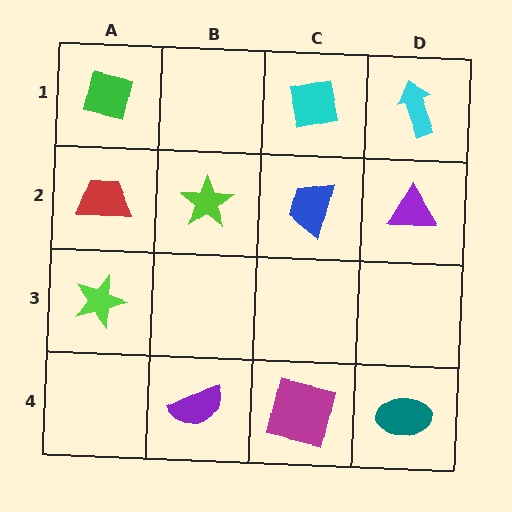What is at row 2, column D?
A purple triangle.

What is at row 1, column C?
A cyan square.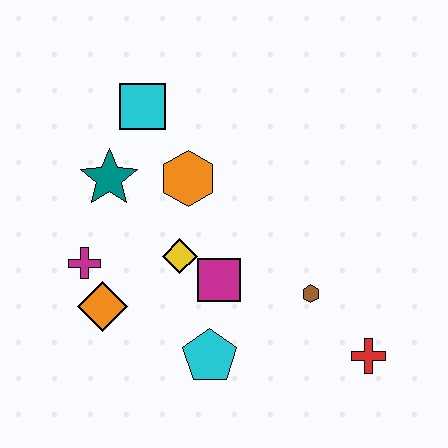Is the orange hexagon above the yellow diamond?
Yes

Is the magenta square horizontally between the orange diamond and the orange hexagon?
No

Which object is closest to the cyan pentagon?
The magenta square is closest to the cyan pentagon.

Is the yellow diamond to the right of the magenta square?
No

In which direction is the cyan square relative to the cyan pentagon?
The cyan square is above the cyan pentagon.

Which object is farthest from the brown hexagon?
The cyan square is farthest from the brown hexagon.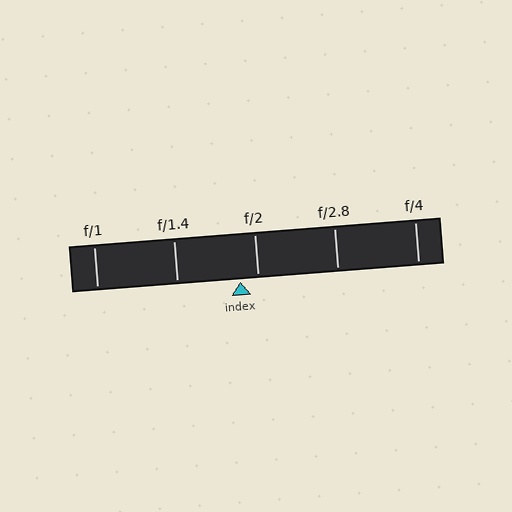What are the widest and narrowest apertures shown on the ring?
The widest aperture shown is f/1 and the narrowest is f/4.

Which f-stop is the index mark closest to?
The index mark is closest to f/2.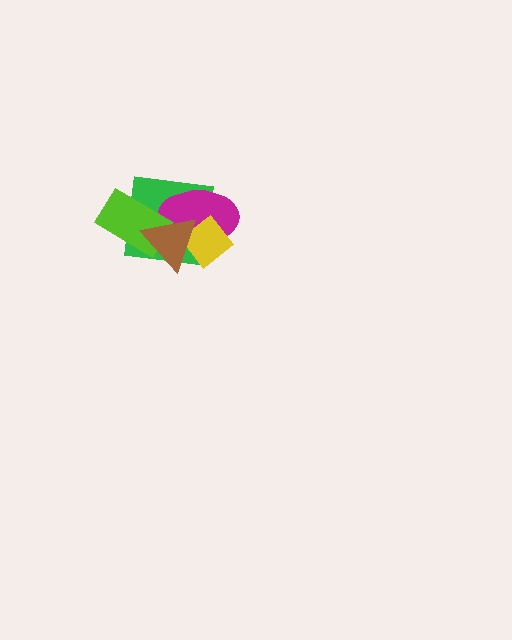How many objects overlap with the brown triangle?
4 objects overlap with the brown triangle.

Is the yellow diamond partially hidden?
Yes, it is partially covered by another shape.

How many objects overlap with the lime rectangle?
3 objects overlap with the lime rectangle.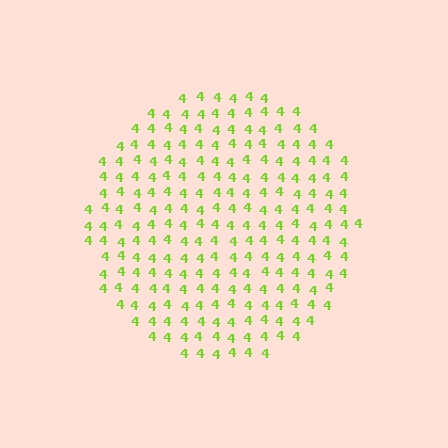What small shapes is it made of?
It is made of small digit 4's.